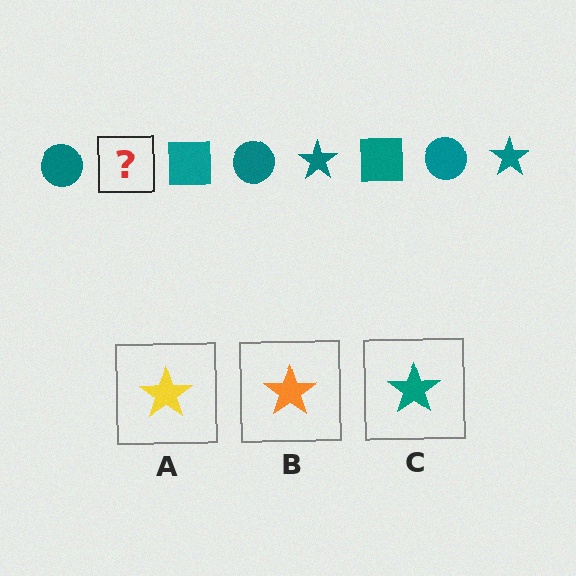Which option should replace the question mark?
Option C.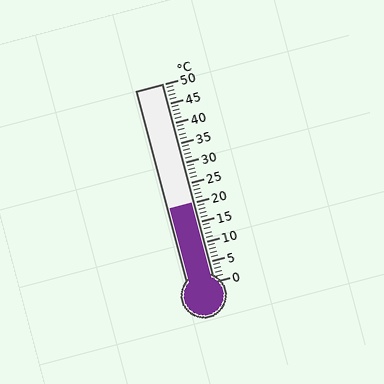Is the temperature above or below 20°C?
The temperature is at 20°C.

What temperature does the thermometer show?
The thermometer shows approximately 20°C.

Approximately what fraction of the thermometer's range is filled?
The thermometer is filled to approximately 40% of its range.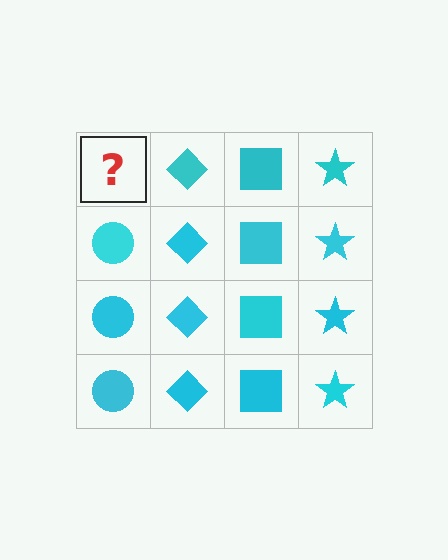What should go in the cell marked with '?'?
The missing cell should contain a cyan circle.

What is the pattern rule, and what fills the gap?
The rule is that each column has a consistent shape. The gap should be filled with a cyan circle.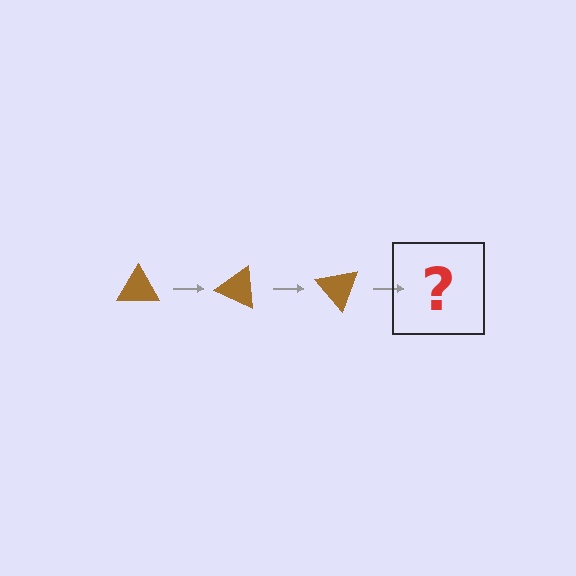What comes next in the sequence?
The next element should be a brown triangle rotated 75 degrees.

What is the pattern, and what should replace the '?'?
The pattern is that the triangle rotates 25 degrees each step. The '?' should be a brown triangle rotated 75 degrees.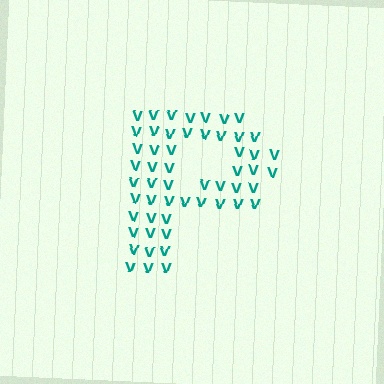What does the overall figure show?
The overall figure shows the letter P.